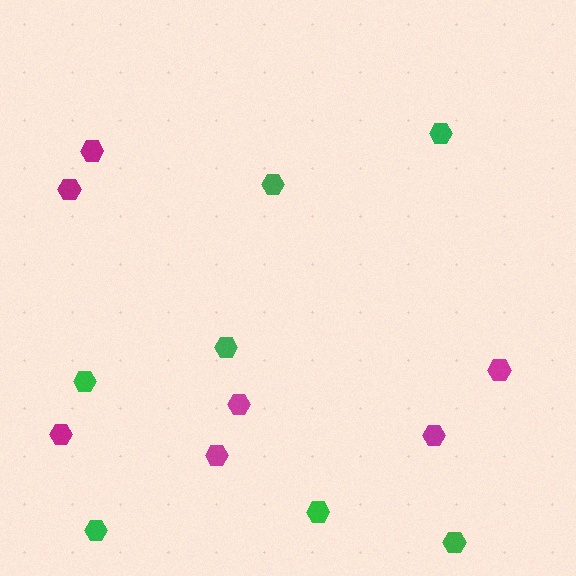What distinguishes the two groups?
There are 2 groups: one group of magenta hexagons (7) and one group of green hexagons (7).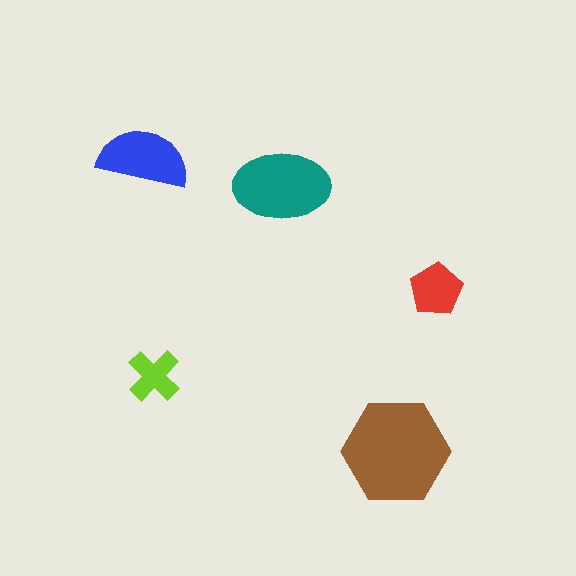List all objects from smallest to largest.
The lime cross, the red pentagon, the blue semicircle, the teal ellipse, the brown hexagon.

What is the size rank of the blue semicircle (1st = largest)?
3rd.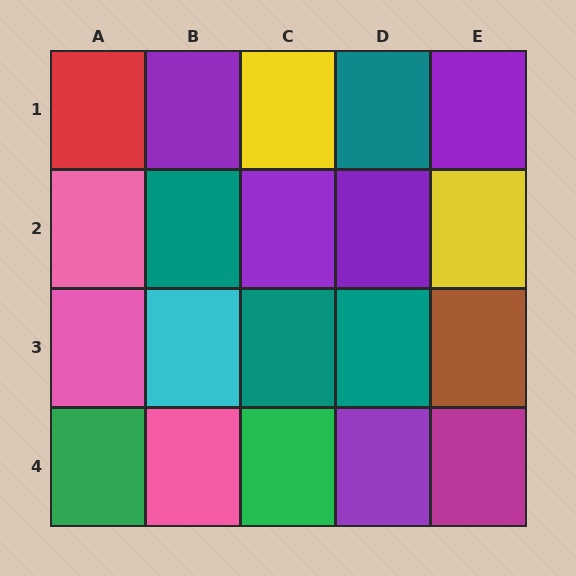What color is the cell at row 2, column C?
Purple.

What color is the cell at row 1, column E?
Purple.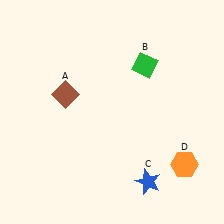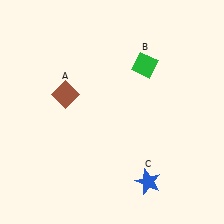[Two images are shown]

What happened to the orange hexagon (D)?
The orange hexagon (D) was removed in Image 2. It was in the bottom-right area of Image 1.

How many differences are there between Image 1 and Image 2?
There is 1 difference between the two images.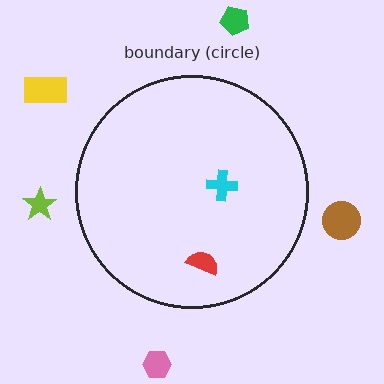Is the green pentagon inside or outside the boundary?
Outside.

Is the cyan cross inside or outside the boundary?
Inside.